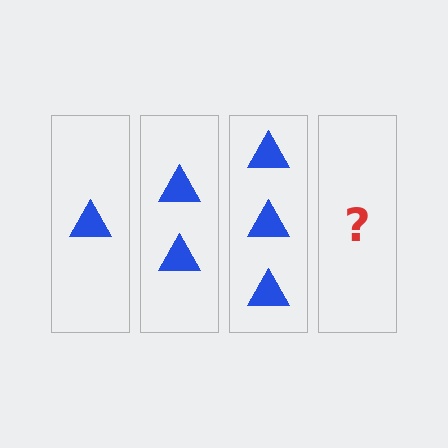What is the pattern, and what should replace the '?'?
The pattern is that each step adds one more triangle. The '?' should be 4 triangles.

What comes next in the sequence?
The next element should be 4 triangles.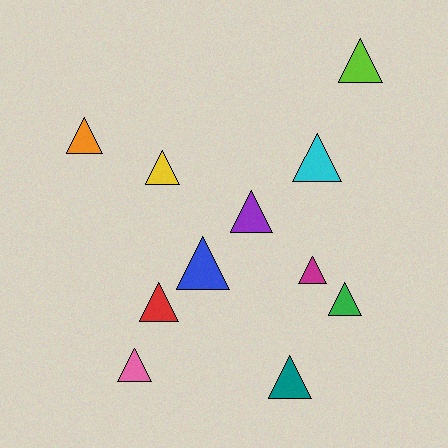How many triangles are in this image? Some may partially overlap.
There are 11 triangles.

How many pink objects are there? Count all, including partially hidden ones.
There is 1 pink object.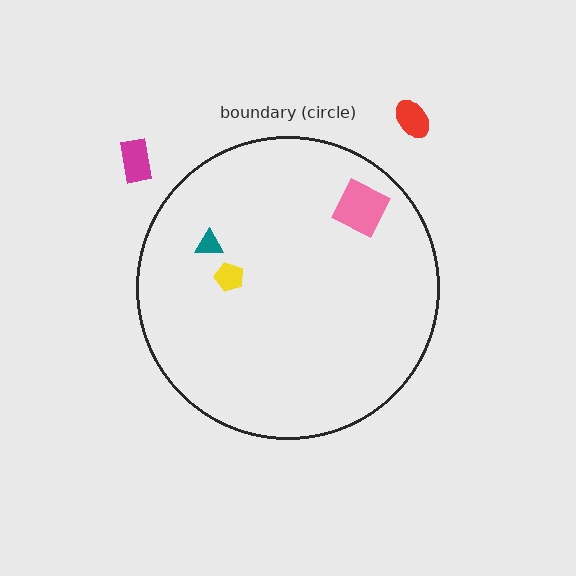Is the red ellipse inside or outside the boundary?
Outside.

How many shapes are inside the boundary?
3 inside, 2 outside.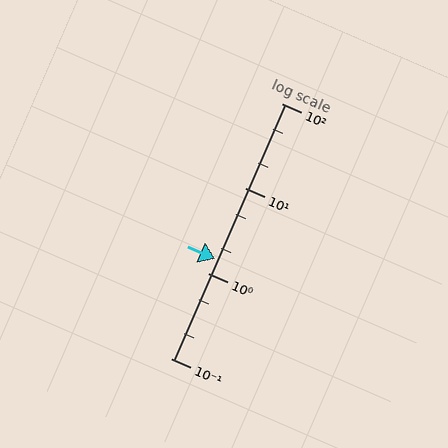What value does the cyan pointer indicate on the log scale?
The pointer indicates approximately 1.5.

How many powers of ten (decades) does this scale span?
The scale spans 3 decades, from 0.1 to 100.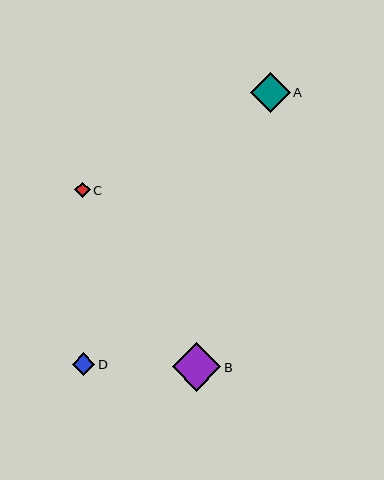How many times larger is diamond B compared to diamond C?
Diamond B is approximately 3.1 times the size of diamond C.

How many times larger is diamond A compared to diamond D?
Diamond A is approximately 1.8 times the size of diamond D.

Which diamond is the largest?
Diamond B is the largest with a size of approximately 49 pixels.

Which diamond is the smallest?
Diamond C is the smallest with a size of approximately 15 pixels.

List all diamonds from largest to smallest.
From largest to smallest: B, A, D, C.